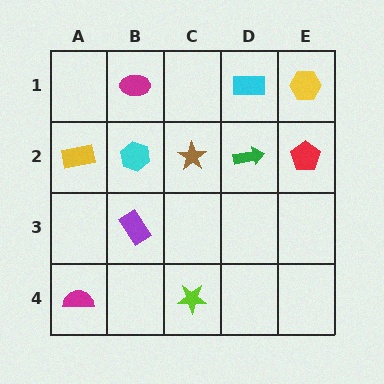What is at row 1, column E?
A yellow hexagon.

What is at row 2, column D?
A green arrow.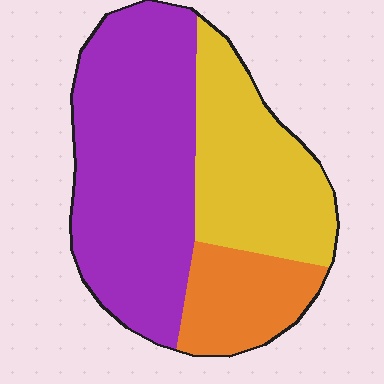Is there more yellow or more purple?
Purple.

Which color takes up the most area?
Purple, at roughly 50%.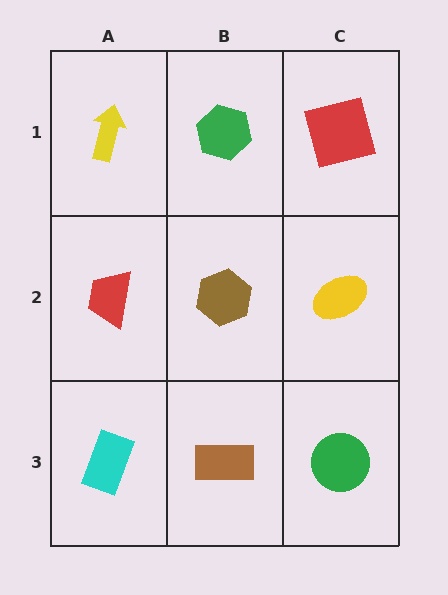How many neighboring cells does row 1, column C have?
2.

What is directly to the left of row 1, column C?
A green hexagon.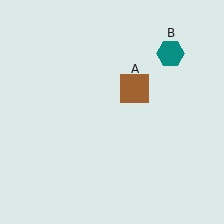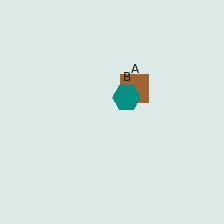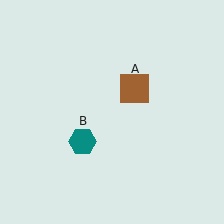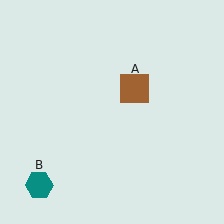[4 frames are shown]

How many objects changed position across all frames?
1 object changed position: teal hexagon (object B).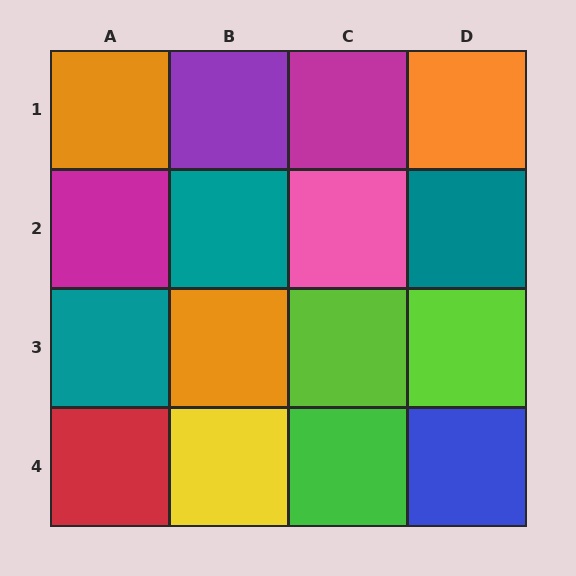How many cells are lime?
2 cells are lime.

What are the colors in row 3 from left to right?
Teal, orange, lime, lime.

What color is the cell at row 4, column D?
Blue.